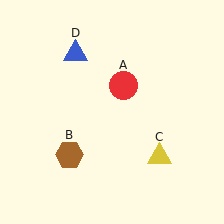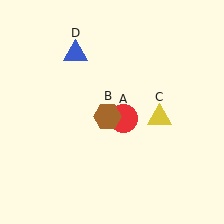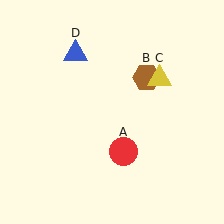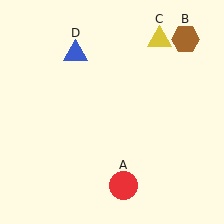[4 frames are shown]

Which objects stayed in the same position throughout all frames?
Blue triangle (object D) remained stationary.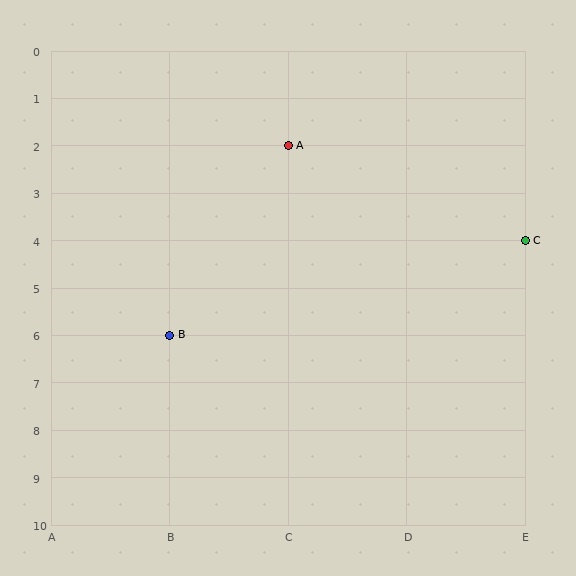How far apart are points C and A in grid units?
Points C and A are 2 columns and 2 rows apart (about 2.8 grid units diagonally).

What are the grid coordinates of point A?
Point A is at grid coordinates (C, 2).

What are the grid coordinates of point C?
Point C is at grid coordinates (E, 4).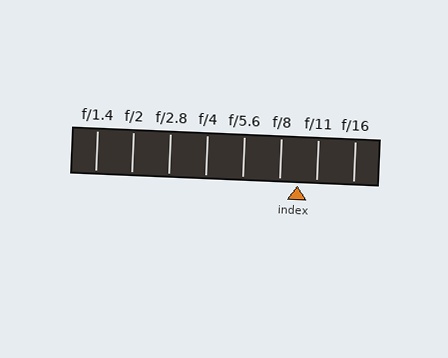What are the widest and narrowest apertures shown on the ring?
The widest aperture shown is f/1.4 and the narrowest is f/16.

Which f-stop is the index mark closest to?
The index mark is closest to f/8.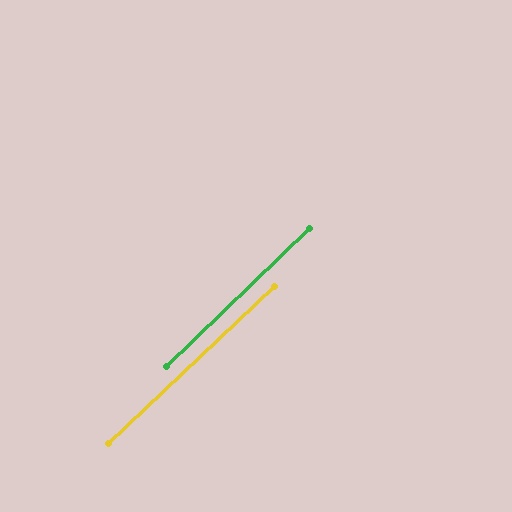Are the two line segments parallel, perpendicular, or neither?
Parallel — their directions differ by only 0.3°.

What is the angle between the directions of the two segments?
Approximately 0 degrees.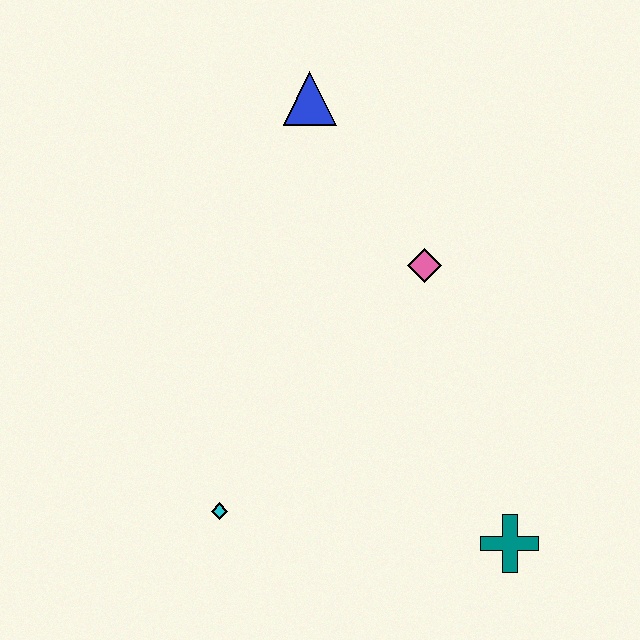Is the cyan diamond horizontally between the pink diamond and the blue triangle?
No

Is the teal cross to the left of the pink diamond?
No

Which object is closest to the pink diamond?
The blue triangle is closest to the pink diamond.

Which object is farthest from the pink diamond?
The cyan diamond is farthest from the pink diamond.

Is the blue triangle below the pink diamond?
No